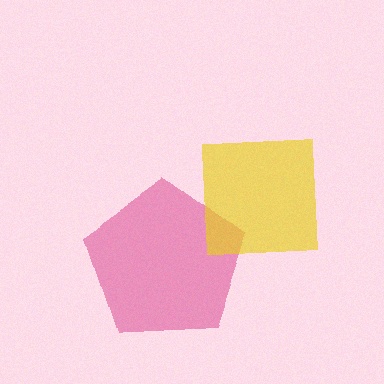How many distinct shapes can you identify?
There are 2 distinct shapes: a pink pentagon, a yellow square.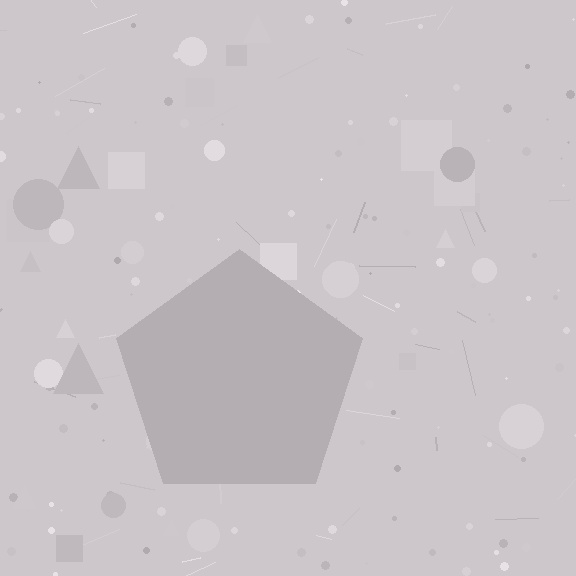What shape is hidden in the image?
A pentagon is hidden in the image.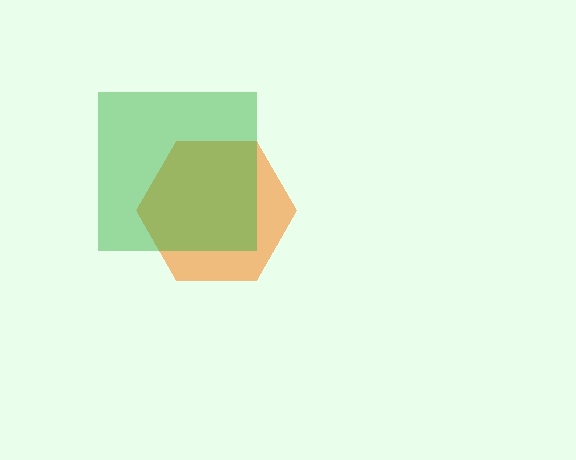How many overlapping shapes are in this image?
There are 2 overlapping shapes in the image.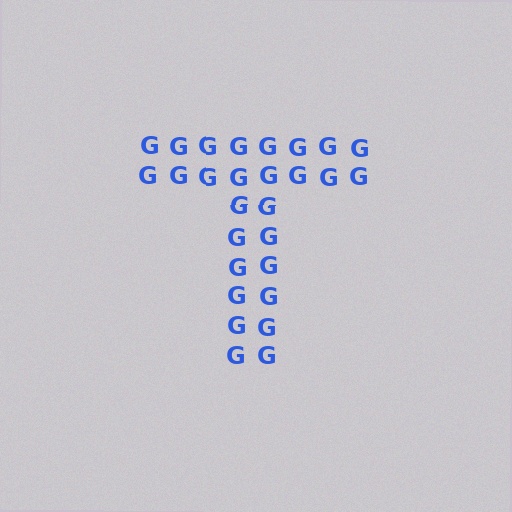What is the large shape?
The large shape is the letter T.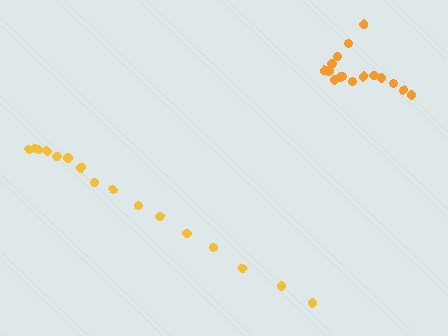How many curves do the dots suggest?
There are 2 distinct paths.